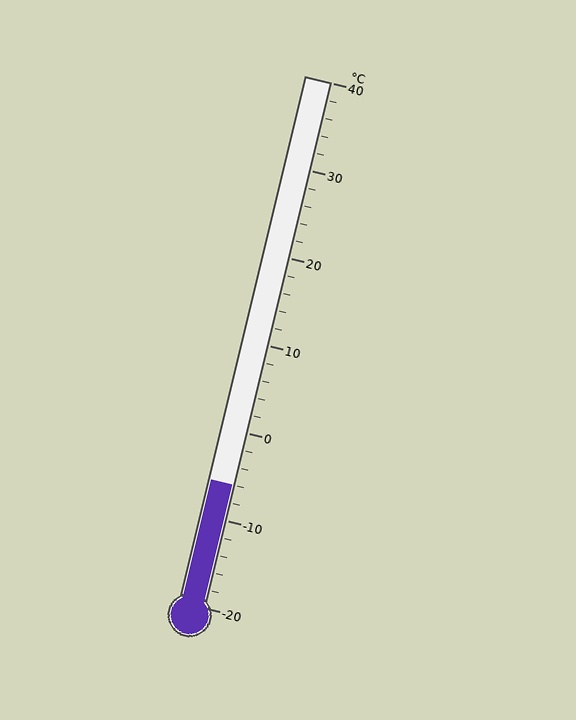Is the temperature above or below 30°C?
The temperature is below 30°C.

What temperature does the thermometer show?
The thermometer shows approximately -6°C.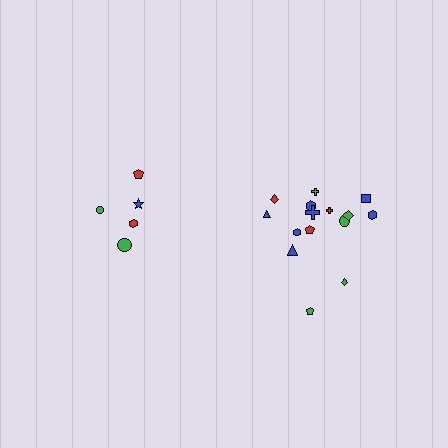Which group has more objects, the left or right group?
The right group.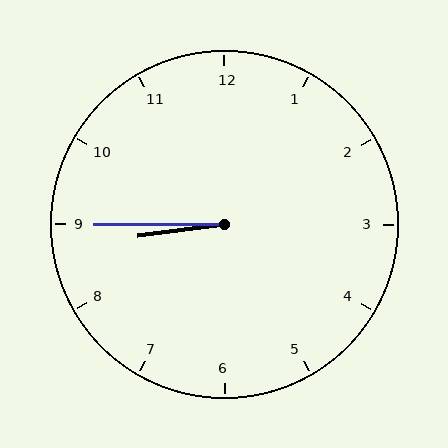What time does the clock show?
8:45.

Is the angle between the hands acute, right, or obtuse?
It is acute.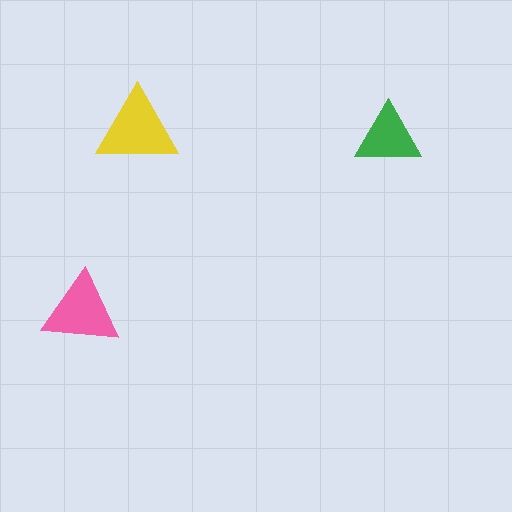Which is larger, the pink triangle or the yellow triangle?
The yellow one.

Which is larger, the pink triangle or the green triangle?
The pink one.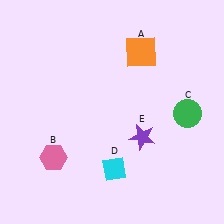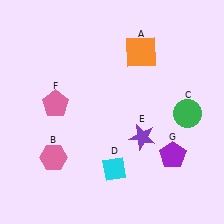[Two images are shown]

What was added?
A pink pentagon (F), a purple pentagon (G) were added in Image 2.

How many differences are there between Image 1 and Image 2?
There are 2 differences between the two images.